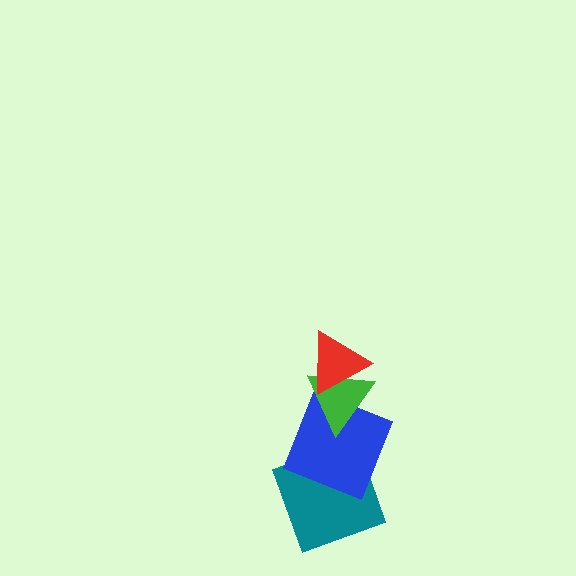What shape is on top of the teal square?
The blue square is on top of the teal square.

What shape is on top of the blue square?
The green triangle is on top of the blue square.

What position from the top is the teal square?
The teal square is 4th from the top.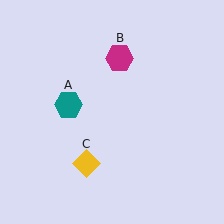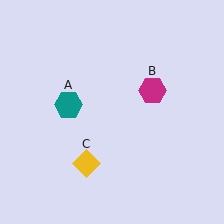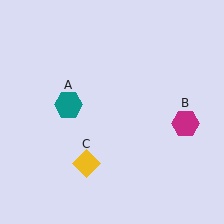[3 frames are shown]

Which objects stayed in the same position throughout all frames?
Teal hexagon (object A) and yellow diamond (object C) remained stationary.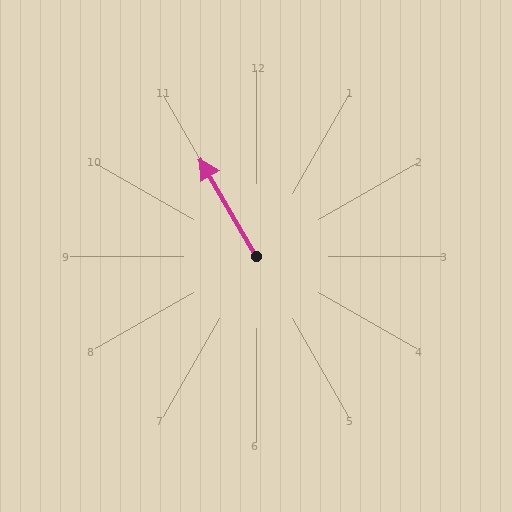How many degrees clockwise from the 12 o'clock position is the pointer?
Approximately 330 degrees.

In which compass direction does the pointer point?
Northwest.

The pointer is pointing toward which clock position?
Roughly 11 o'clock.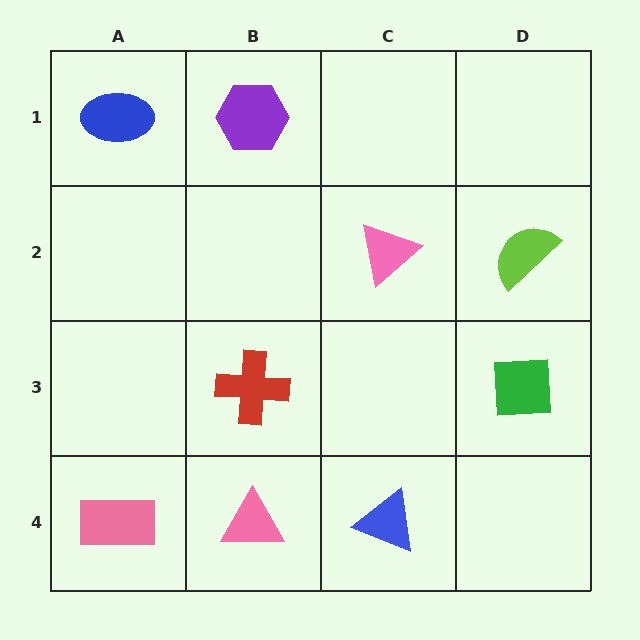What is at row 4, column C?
A blue triangle.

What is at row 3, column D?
A green square.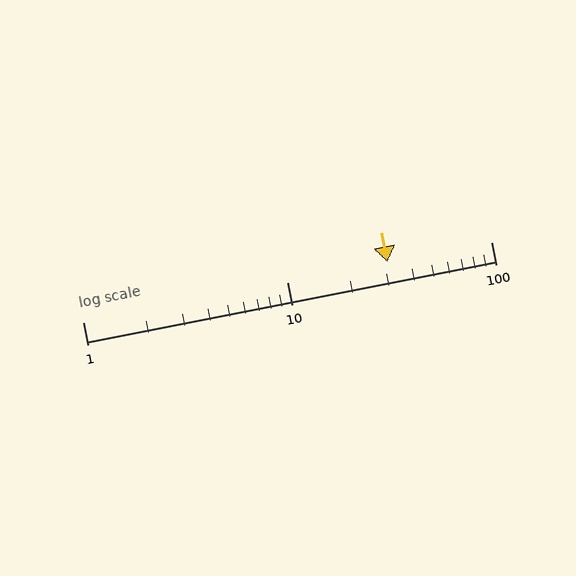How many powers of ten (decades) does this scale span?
The scale spans 2 decades, from 1 to 100.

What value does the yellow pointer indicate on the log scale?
The pointer indicates approximately 31.